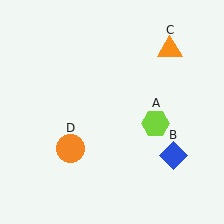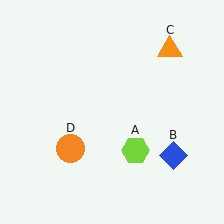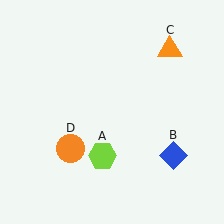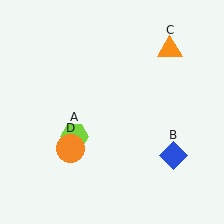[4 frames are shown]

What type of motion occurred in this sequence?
The lime hexagon (object A) rotated clockwise around the center of the scene.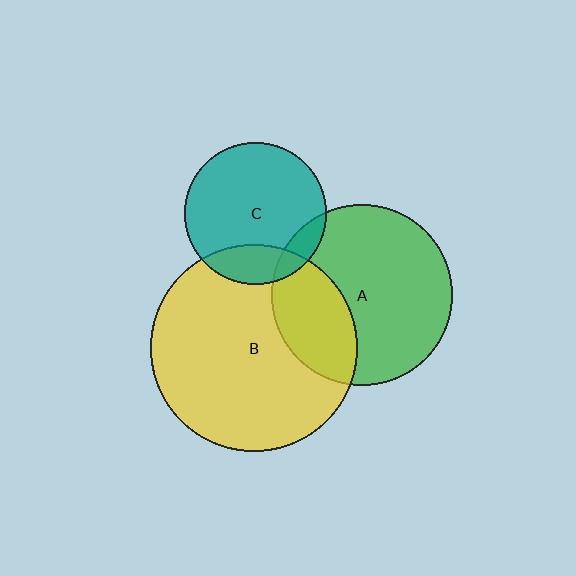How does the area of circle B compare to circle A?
Approximately 1.3 times.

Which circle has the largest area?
Circle B (yellow).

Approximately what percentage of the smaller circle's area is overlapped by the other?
Approximately 30%.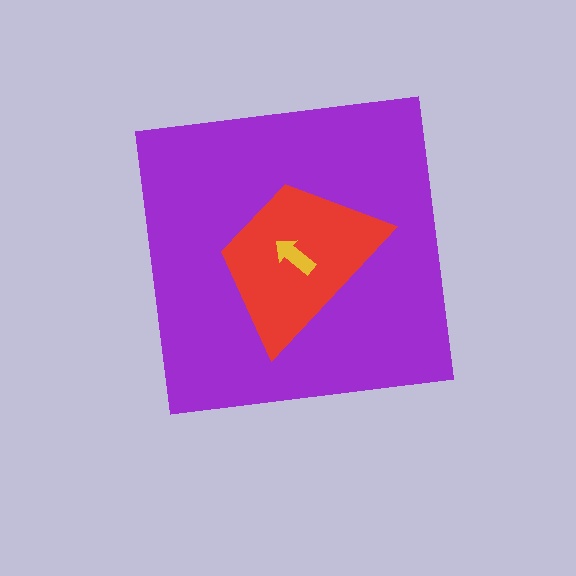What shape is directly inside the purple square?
The red trapezoid.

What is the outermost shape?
The purple square.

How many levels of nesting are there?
3.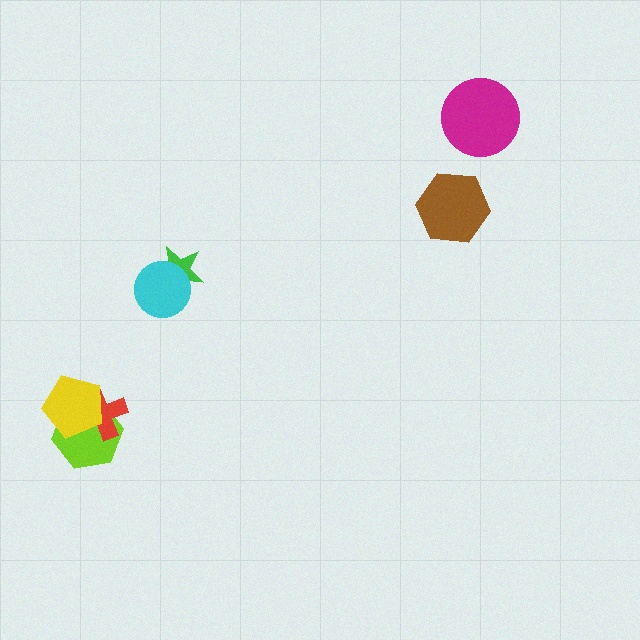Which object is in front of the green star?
The cyan circle is in front of the green star.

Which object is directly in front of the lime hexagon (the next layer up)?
The red cross is directly in front of the lime hexagon.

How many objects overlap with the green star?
1 object overlaps with the green star.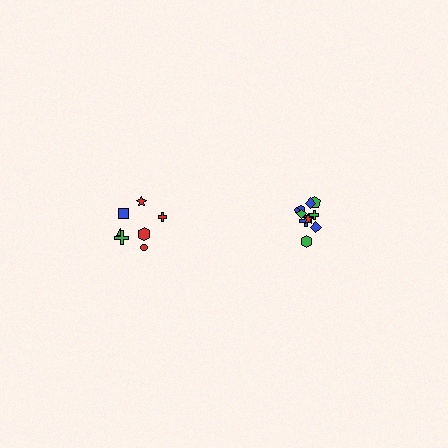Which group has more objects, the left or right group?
The right group.